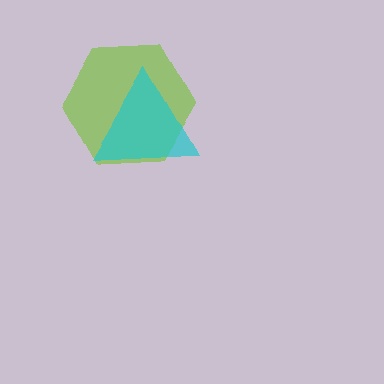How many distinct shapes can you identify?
There are 2 distinct shapes: a lime hexagon, a cyan triangle.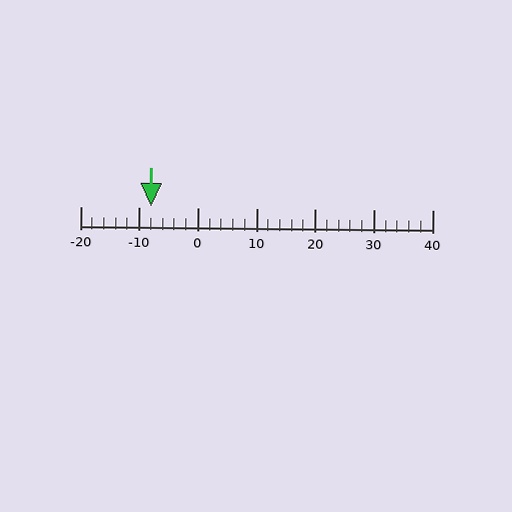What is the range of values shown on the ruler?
The ruler shows values from -20 to 40.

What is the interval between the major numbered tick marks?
The major tick marks are spaced 10 units apart.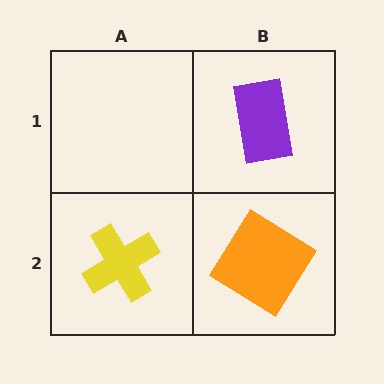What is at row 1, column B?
A purple rectangle.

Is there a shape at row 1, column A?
No, that cell is empty.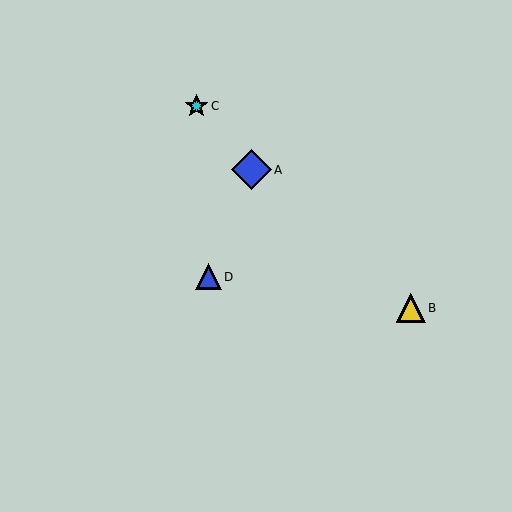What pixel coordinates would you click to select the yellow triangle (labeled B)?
Click at (411, 308) to select the yellow triangle B.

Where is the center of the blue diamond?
The center of the blue diamond is at (252, 170).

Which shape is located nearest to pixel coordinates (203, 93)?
The cyan star (labeled C) at (197, 106) is nearest to that location.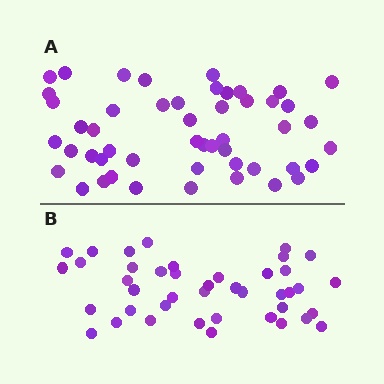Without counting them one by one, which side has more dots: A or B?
Region A (the top region) has more dots.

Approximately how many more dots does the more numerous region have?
Region A has roughly 8 or so more dots than region B.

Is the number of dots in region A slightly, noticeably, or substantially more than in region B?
Region A has only slightly more — the two regions are fairly close. The ratio is roughly 1.2 to 1.